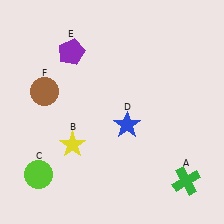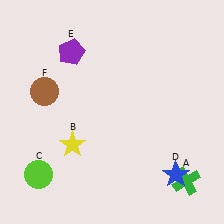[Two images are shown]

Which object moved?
The blue star (D) moved down.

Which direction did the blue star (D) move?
The blue star (D) moved down.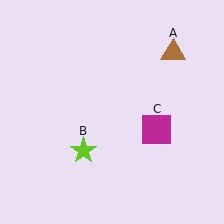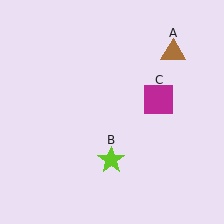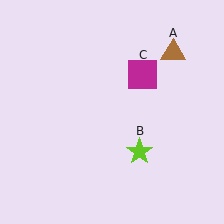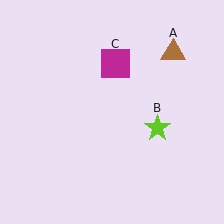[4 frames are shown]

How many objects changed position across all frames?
2 objects changed position: lime star (object B), magenta square (object C).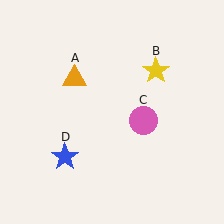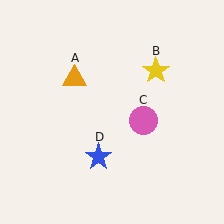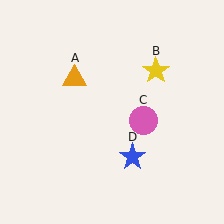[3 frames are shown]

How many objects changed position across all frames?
1 object changed position: blue star (object D).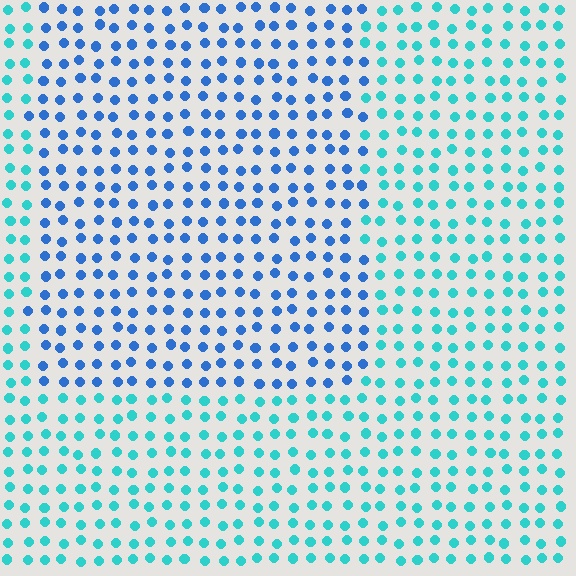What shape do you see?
I see a rectangle.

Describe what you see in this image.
The image is filled with small cyan elements in a uniform arrangement. A rectangle-shaped region is visible where the elements are tinted to a slightly different hue, forming a subtle color boundary.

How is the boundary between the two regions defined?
The boundary is defined purely by a slight shift in hue (about 38 degrees). Spacing, size, and orientation are identical on both sides.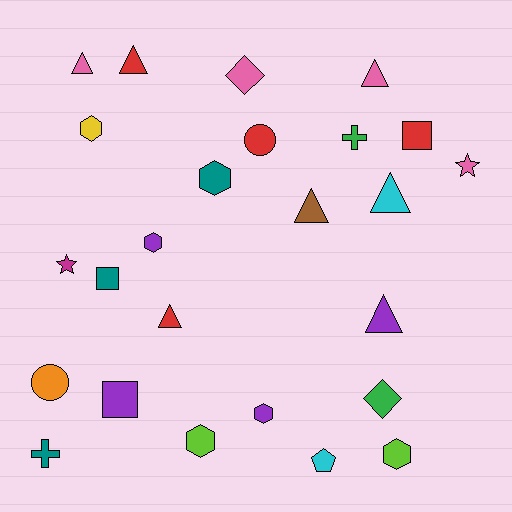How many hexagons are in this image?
There are 6 hexagons.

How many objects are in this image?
There are 25 objects.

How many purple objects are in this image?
There are 4 purple objects.